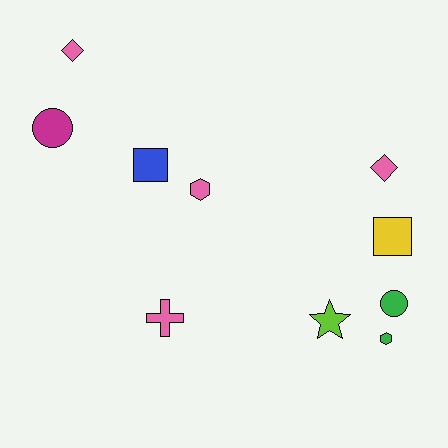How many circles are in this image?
There are 2 circles.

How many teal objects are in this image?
There are no teal objects.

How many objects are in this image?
There are 10 objects.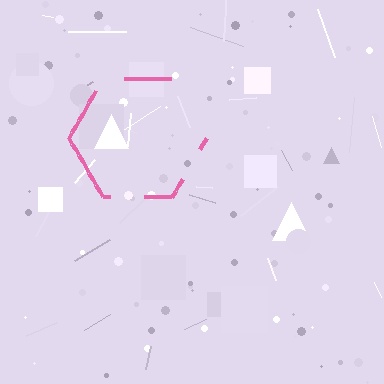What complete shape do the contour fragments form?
The contour fragments form a hexagon.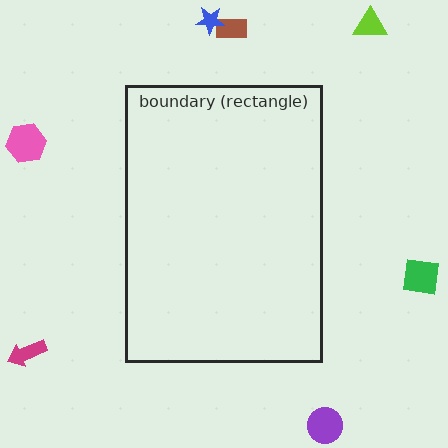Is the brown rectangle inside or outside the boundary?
Outside.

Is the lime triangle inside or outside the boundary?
Outside.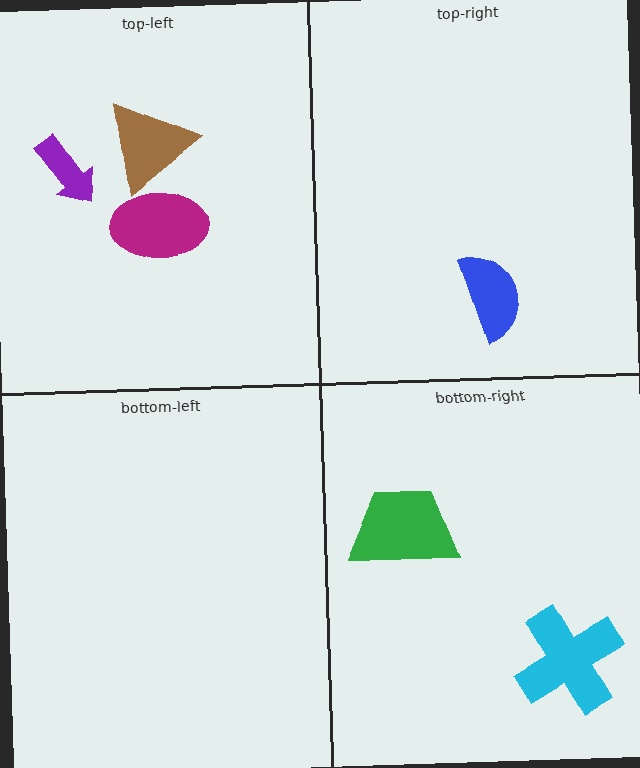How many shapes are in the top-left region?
3.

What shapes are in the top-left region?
The brown triangle, the purple arrow, the magenta ellipse.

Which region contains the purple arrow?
The top-left region.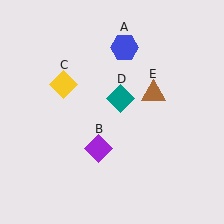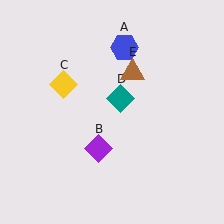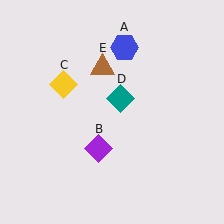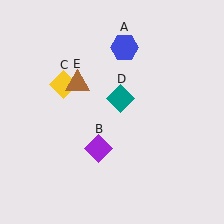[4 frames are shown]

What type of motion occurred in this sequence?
The brown triangle (object E) rotated counterclockwise around the center of the scene.